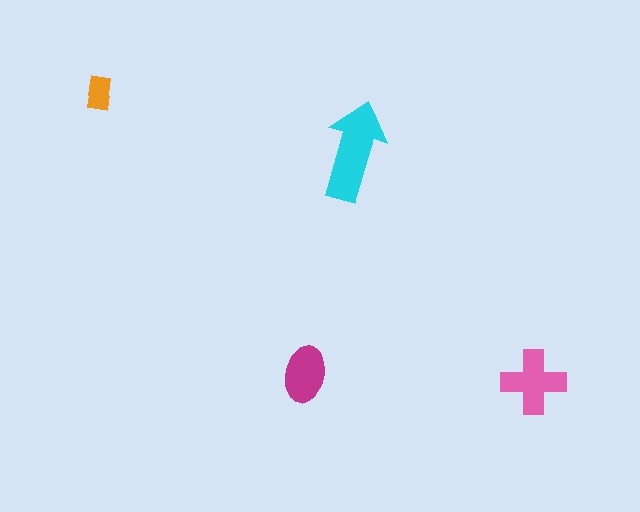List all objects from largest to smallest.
The cyan arrow, the pink cross, the magenta ellipse, the orange rectangle.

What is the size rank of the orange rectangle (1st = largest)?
4th.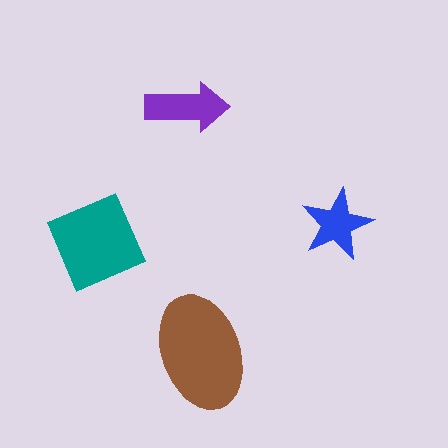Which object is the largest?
The brown ellipse.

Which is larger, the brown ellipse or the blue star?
The brown ellipse.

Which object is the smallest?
The blue star.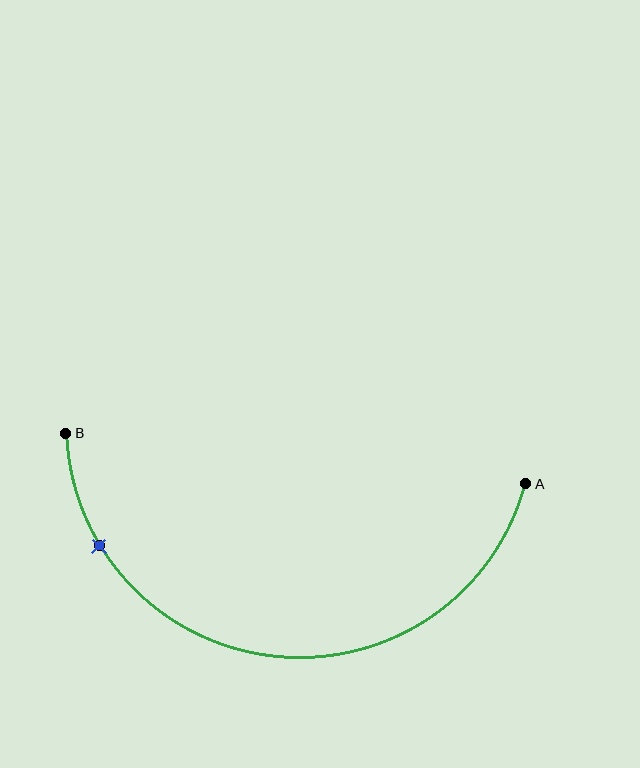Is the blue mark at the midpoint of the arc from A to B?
No. The blue mark lies on the arc but is closer to endpoint B. The arc midpoint would be at the point on the curve equidistant along the arc from both A and B.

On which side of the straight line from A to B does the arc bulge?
The arc bulges below the straight line connecting A and B.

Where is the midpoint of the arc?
The arc midpoint is the point on the curve farthest from the straight line joining A and B. It sits below that line.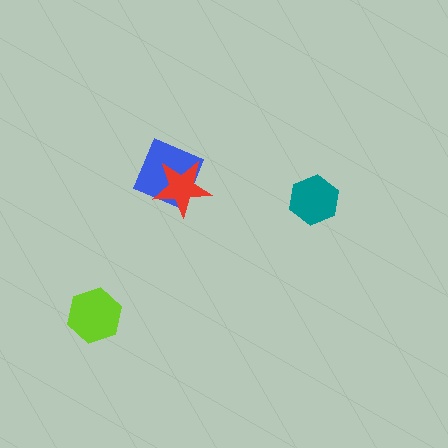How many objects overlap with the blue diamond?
1 object overlaps with the blue diamond.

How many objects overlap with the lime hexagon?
0 objects overlap with the lime hexagon.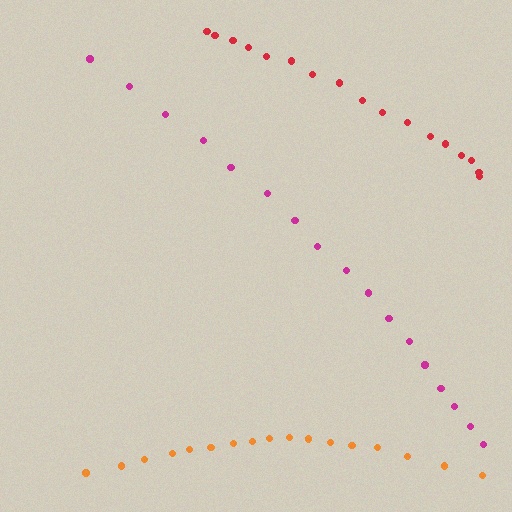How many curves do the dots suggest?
There are 3 distinct paths.